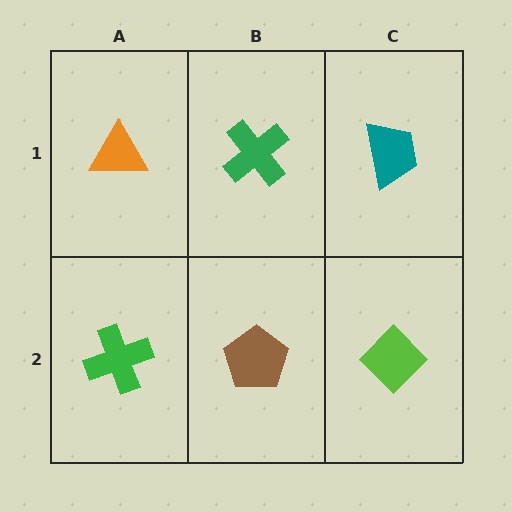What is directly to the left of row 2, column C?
A brown pentagon.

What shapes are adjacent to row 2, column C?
A teal trapezoid (row 1, column C), a brown pentagon (row 2, column B).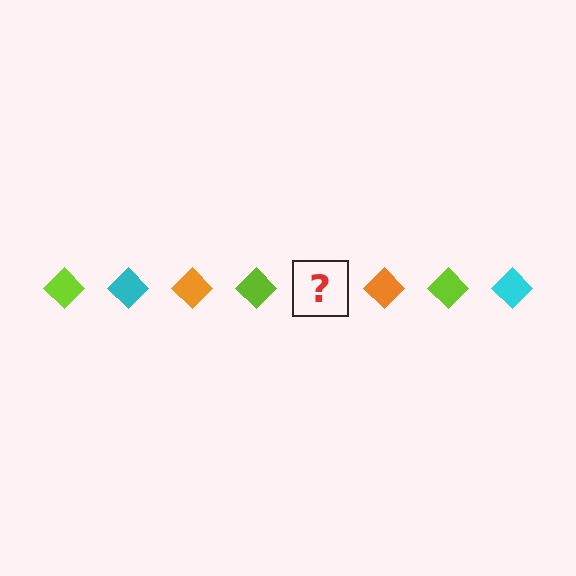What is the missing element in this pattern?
The missing element is a cyan diamond.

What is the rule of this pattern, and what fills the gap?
The rule is that the pattern cycles through lime, cyan, orange diamonds. The gap should be filled with a cyan diamond.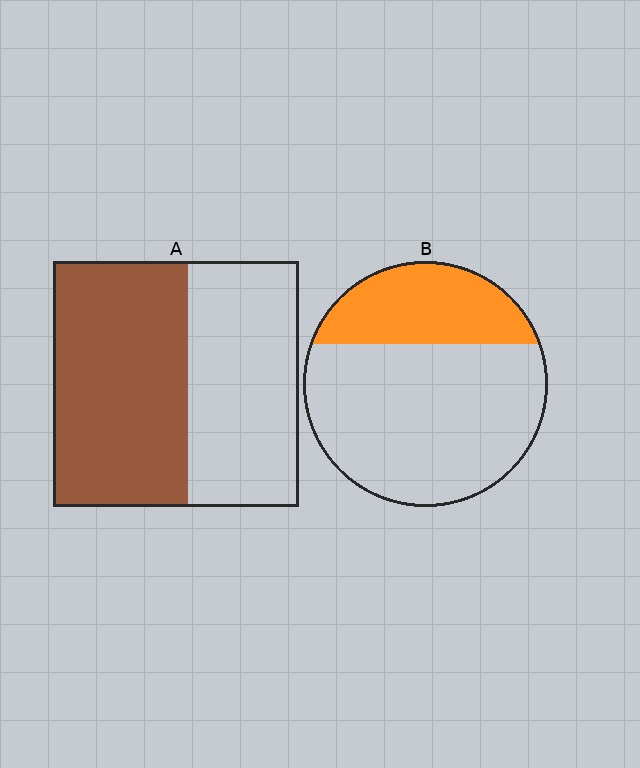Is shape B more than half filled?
No.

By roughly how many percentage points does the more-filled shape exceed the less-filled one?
By roughly 25 percentage points (A over B).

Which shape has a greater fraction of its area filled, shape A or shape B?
Shape A.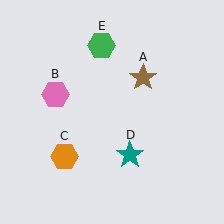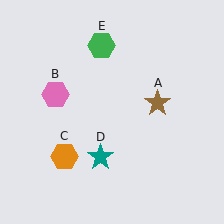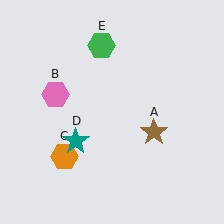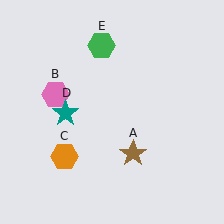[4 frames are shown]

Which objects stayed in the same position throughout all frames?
Pink hexagon (object B) and orange hexagon (object C) and green hexagon (object E) remained stationary.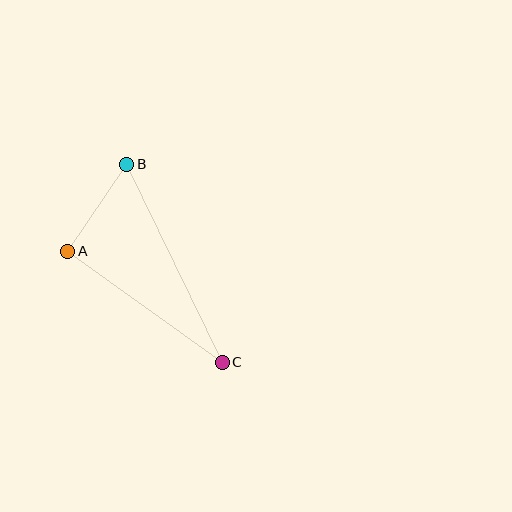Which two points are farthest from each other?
Points B and C are farthest from each other.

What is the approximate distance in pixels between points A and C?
The distance between A and C is approximately 191 pixels.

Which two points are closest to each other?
Points A and B are closest to each other.